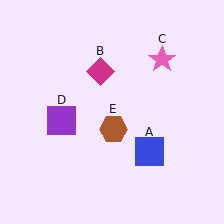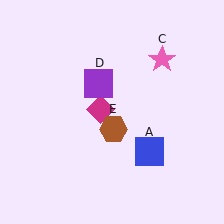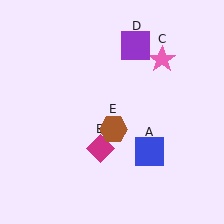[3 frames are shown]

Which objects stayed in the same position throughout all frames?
Blue square (object A) and pink star (object C) and brown hexagon (object E) remained stationary.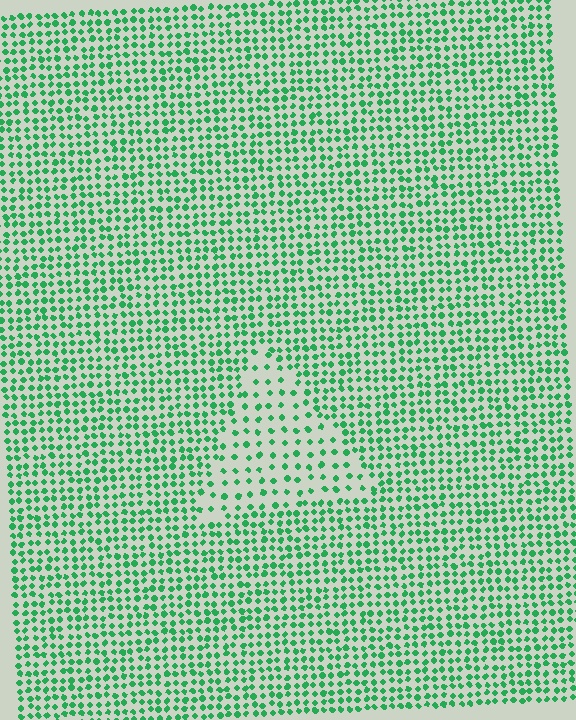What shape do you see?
I see a triangle.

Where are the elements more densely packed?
The elements are more densely packed outside the triangle boundary.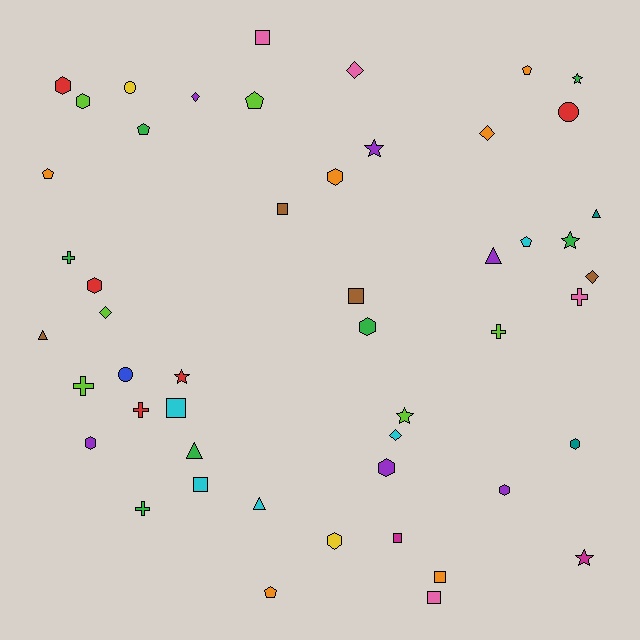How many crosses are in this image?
There are 6 crosses.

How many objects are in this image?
There are 50 objects.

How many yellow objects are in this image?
There are 2 yellow objects.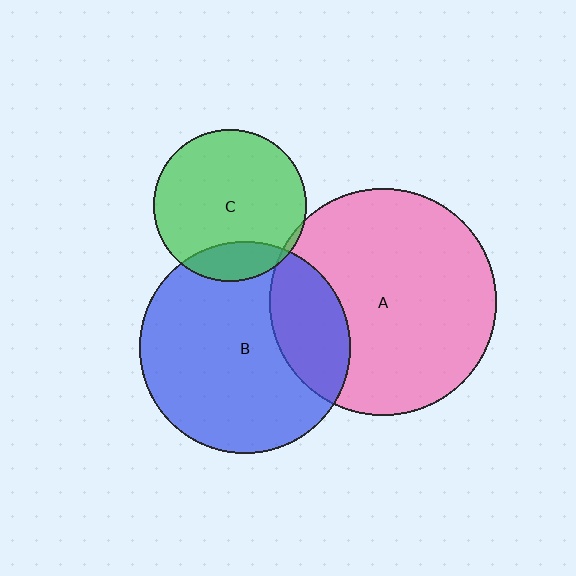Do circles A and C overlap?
Yes.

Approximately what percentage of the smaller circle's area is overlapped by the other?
Approximately 5%.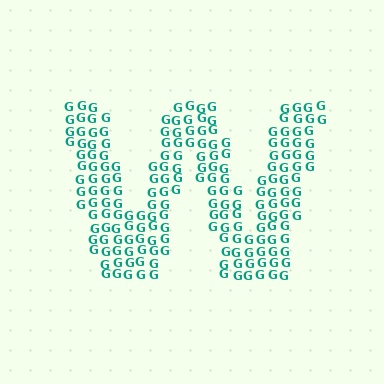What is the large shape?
The large shape is the letter W.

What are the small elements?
The small elements are letter G's.